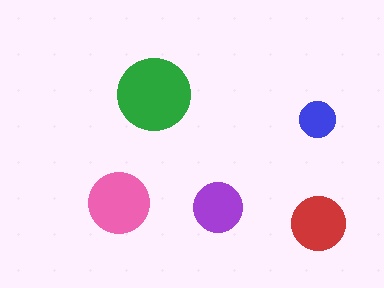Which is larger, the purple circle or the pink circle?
The pink one.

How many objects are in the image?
There are 5 objects in the image.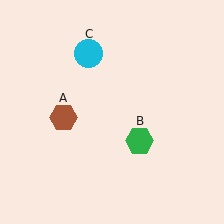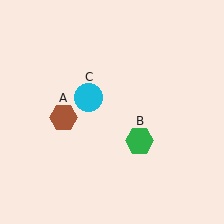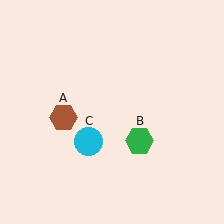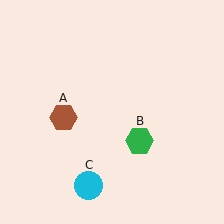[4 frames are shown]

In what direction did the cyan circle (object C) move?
The cyan circle (object C) moved down.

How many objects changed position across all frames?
1 object changed position: cyan circle (object C).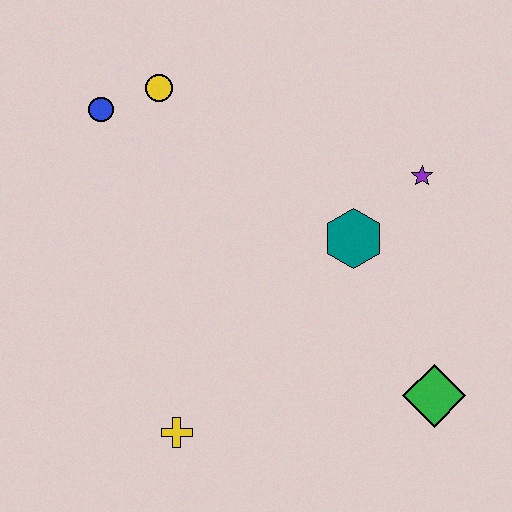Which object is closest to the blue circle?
The yellow circle is closest to the blue circle.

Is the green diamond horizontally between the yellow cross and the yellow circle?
No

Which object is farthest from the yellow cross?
The purple star is farthest from the yellow cross.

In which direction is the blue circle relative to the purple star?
The blue circle is to the left of the purple star.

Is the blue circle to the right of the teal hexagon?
No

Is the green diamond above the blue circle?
No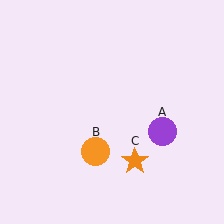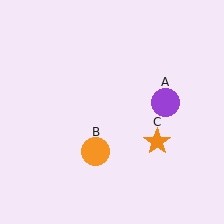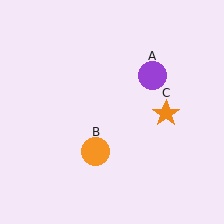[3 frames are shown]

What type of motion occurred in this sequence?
The purple circle (object A), orange star (object C) rotated counterclockwise around the center of the scene.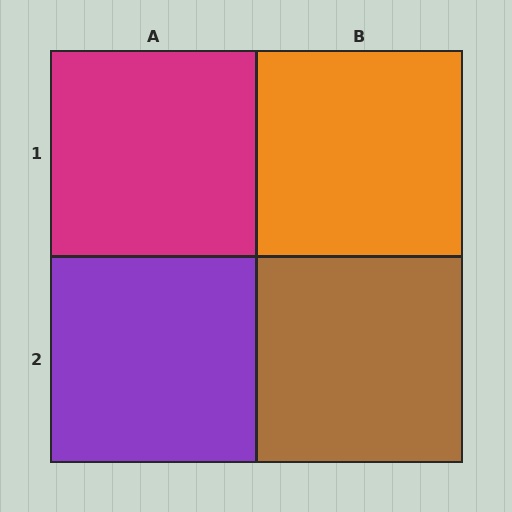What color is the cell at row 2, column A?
Purple.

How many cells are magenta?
1 cell is magenta.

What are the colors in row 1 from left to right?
Magenta, orange.